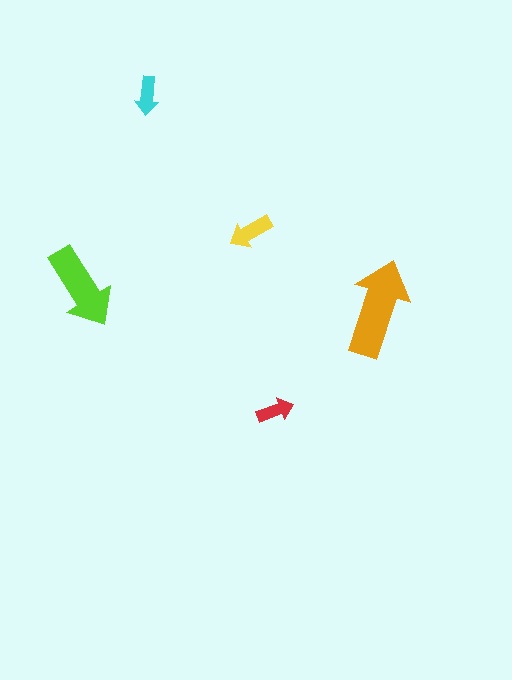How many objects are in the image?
There are 5 objects in the image.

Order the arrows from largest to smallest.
the orange one, the lime one, the yellow one, the cyan one, the red one.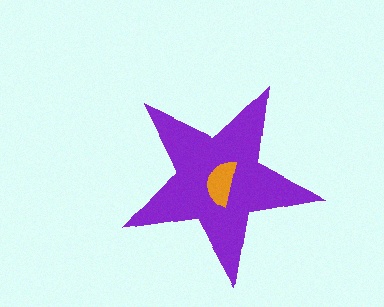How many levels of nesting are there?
2.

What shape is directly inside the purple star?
The orange semicircle.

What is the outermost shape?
The purple star.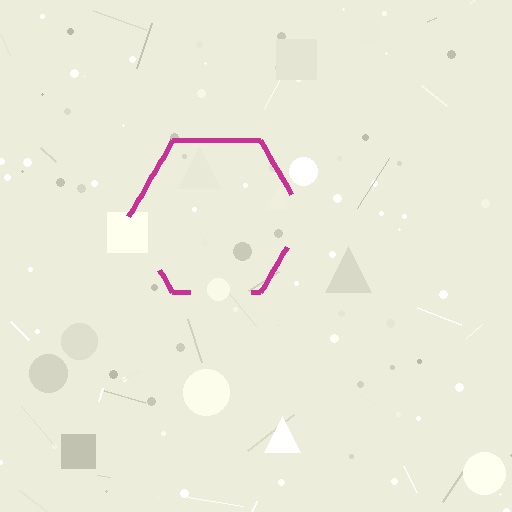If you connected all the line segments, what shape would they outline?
They would outline a hexagon.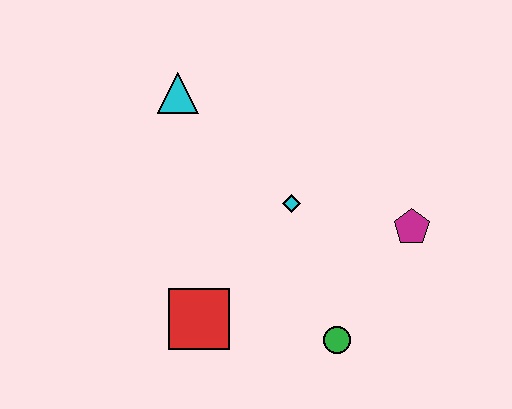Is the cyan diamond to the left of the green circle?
Yes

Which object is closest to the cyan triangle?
The cyan diamond is closest to the cyan triangle.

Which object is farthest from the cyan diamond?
The cyan triangle is farthest from the cyan diamond.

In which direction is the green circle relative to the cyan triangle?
The green circle is below the cyan triangle.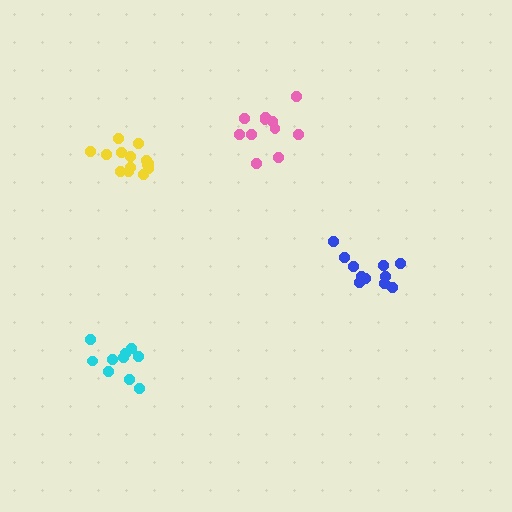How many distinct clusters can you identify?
There are 4 distinct clusters.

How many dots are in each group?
Group 1: 11 dots, Group 2: 10 dots, Group 3: 14 dots, Group 4: 11 dots (46 total).